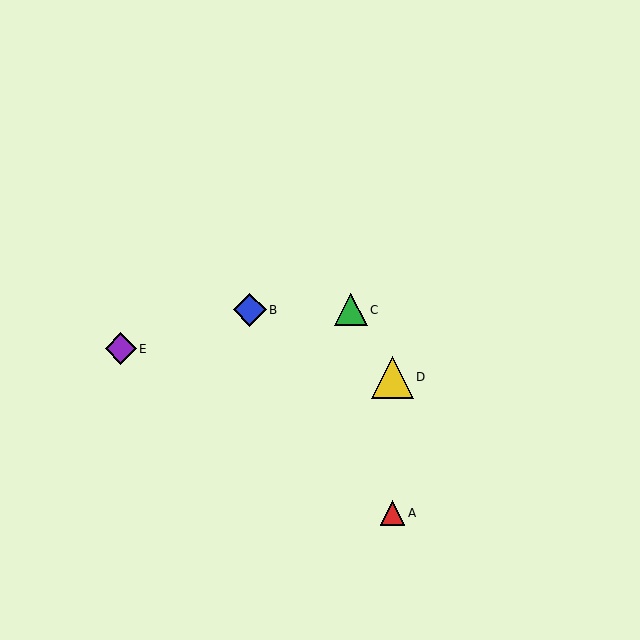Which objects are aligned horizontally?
Objects B, C are aligned horizontally.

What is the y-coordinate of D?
Object D is at y≈377.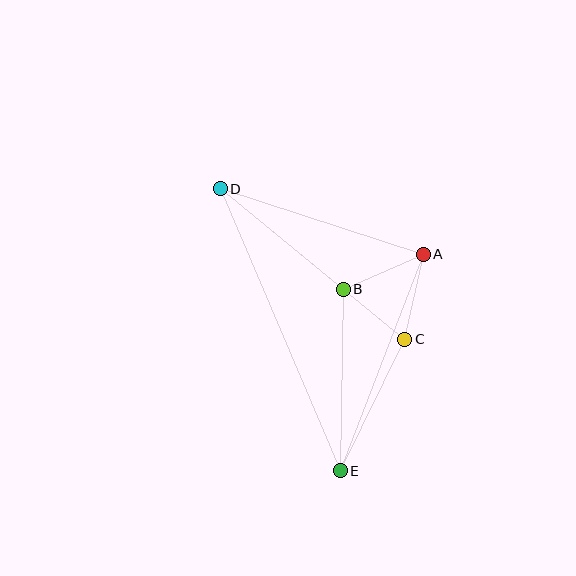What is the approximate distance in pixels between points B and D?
The distance between B and D is approximately 159 pixels.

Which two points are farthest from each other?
Points D and E are farthest from each other.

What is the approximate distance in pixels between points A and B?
The distance between A and B is approximately 87 pixels.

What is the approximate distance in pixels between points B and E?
The distance between B and E is approximately 181 pixels.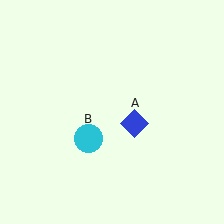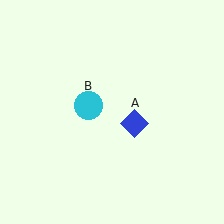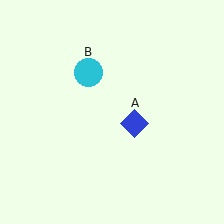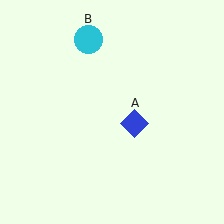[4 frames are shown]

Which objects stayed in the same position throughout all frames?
Blue diamond (object A) remained stationary.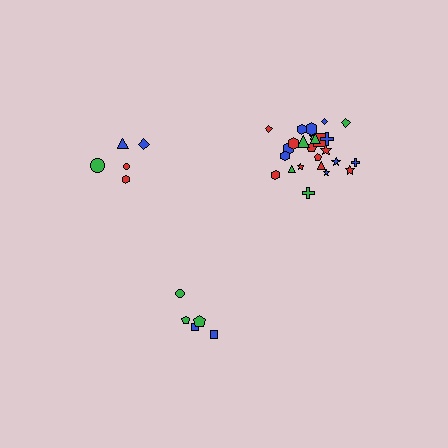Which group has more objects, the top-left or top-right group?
The top-right group.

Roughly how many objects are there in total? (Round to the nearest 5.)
Roughly 35 objects in total.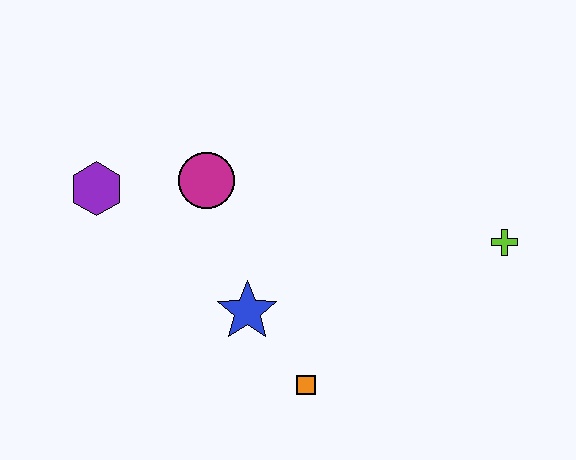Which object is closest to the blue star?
The orange square is closest to the blue star.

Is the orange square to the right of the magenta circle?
Yes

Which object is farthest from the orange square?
The purple hexagon is farthest from the orange square.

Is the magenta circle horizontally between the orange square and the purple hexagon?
Yes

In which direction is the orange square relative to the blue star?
The orange square is below the blue star.